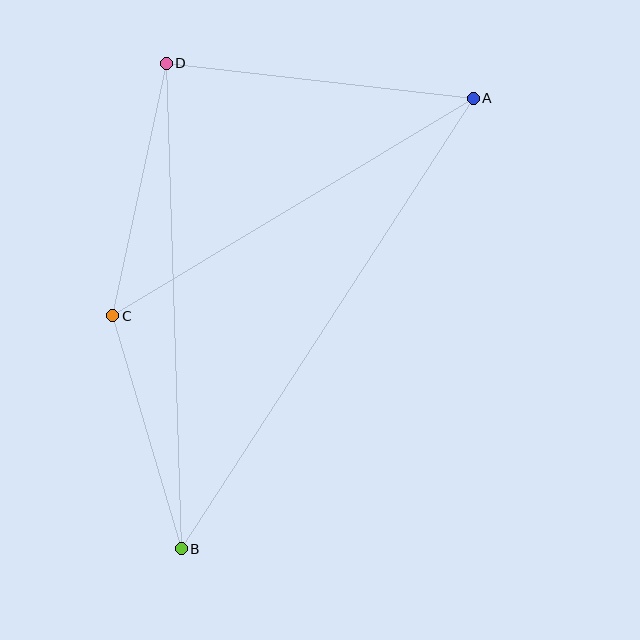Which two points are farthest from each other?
Points A and B are farthest from each other.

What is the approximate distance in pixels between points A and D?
The distance between A and D is approximately 309 pixels.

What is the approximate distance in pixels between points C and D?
The distance between C and D is approximately 258 pixels.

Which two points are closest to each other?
Points B and C are closest to each other.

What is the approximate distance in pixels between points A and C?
The distance between A and C is approximately 421 pixels.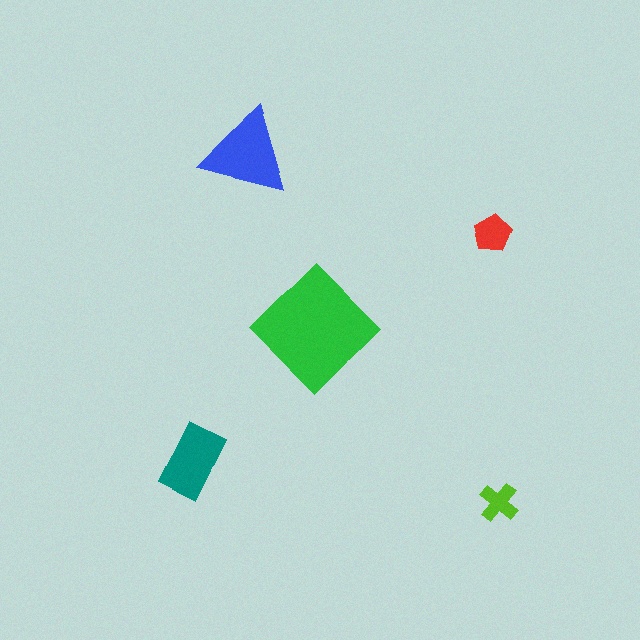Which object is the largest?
The green diamond.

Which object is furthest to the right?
The lime cross is rightmost.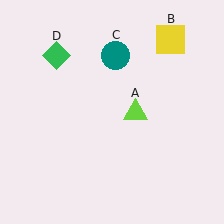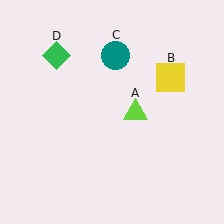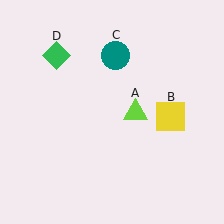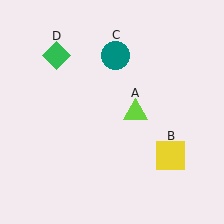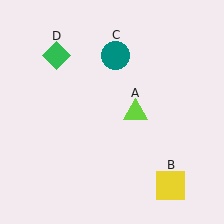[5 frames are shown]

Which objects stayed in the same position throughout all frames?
Lime triangle (object A) and teal circle (object C) and green diamond (object D) remained stationary.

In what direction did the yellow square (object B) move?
The yellow square (object B) moved down.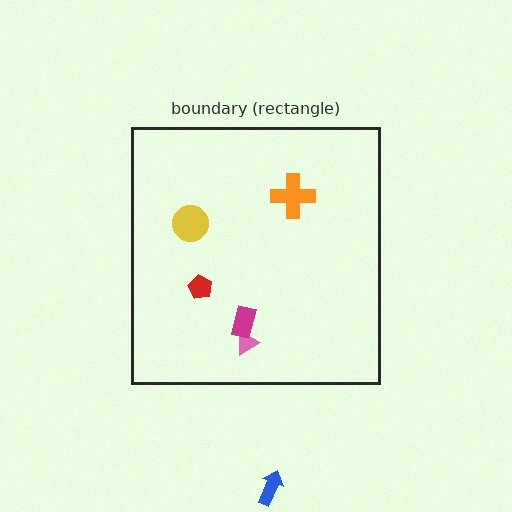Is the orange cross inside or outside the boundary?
Inside.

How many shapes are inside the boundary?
5 inside, 1 outside.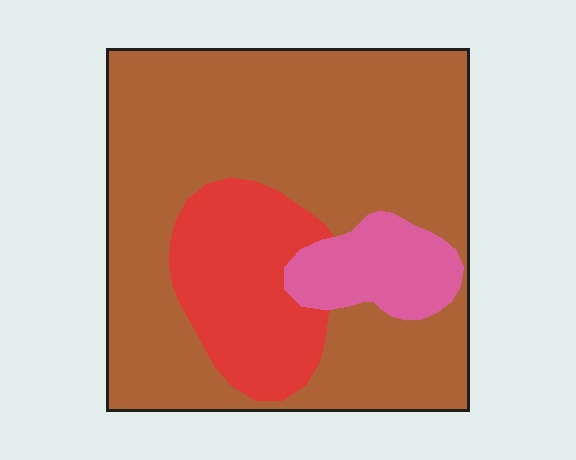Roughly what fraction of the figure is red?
Red covers about 20% of the figure.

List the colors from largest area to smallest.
From largest to smallest: brown, red, pink.